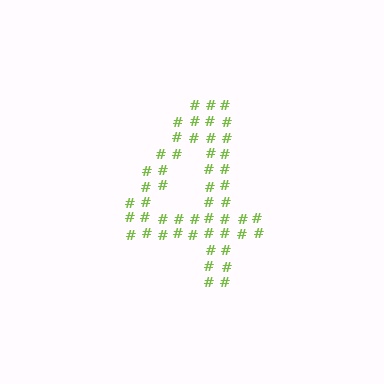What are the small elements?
The small elements are hash symbols.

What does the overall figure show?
The overall figure shows the digit 4.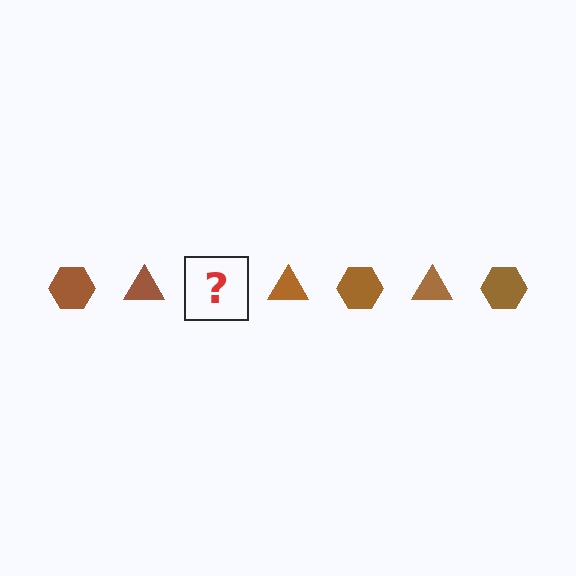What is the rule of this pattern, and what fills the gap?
The rule is that the pattern cycles through hexagon, triangle shapes in brown. The gap should be filled with a brown hexagon.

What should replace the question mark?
The question mark should be replaced with a brown hexagon.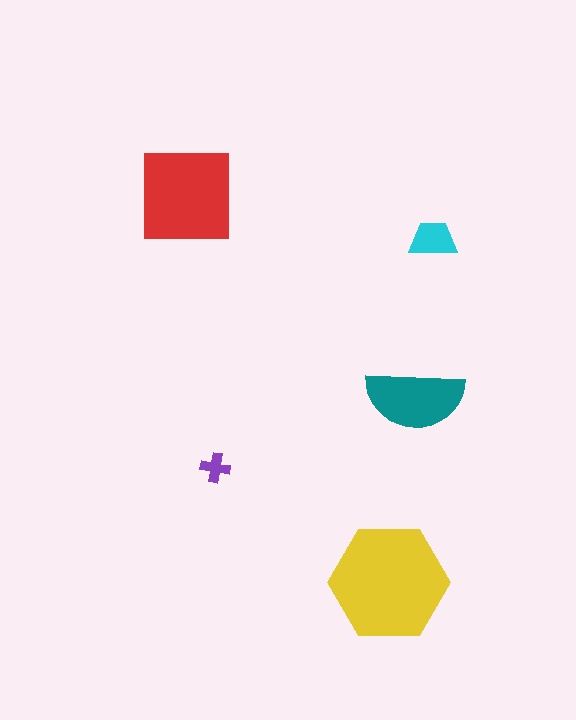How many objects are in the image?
There are 5 objects in the image.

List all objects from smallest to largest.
The purple cross, the cyan trapezoid, the teal semicircle, the red square, the yellow hexagon.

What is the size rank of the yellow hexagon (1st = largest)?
1st.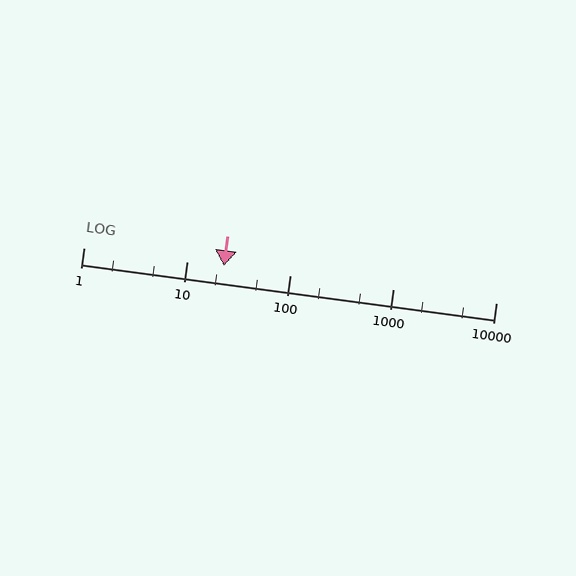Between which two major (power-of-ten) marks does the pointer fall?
The pointer is between 10 and 100.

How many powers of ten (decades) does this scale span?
The scale spans 4 decades, from 1 to 10000.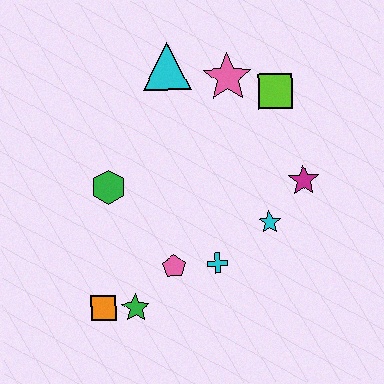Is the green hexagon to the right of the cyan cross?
No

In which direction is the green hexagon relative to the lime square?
The green hexagon is to the left of the lime square.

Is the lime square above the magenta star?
Yes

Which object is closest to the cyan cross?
The pink pentagon is closest to the cyan cross.